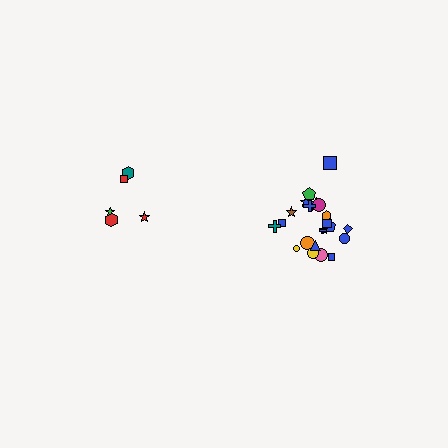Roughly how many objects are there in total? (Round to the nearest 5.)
Roughly 25 objects in total.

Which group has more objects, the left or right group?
The right group.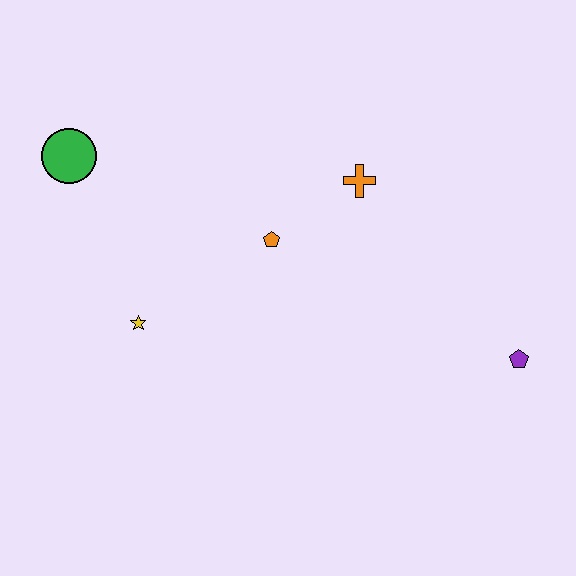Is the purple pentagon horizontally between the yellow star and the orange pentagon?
No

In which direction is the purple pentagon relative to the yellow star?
The purple pentagon is to the right of the yellow star.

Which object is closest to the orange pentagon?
The orange cross is closest to the orange pentagon.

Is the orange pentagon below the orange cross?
Yes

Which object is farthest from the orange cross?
The green circle is farthest from the orange cross.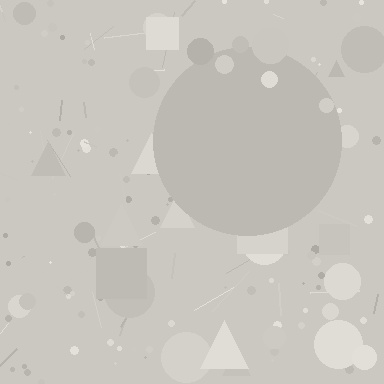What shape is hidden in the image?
A circle is hidden in the image.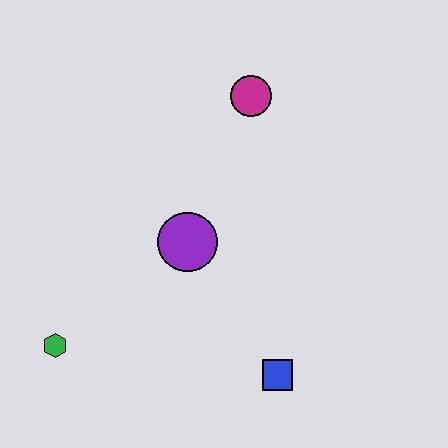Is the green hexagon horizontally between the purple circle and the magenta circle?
No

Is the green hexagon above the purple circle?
No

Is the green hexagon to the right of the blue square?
No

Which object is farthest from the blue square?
The magenta circle is farthest from the blue square.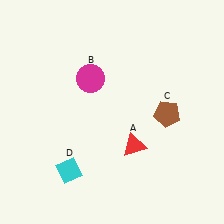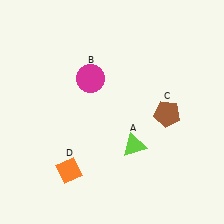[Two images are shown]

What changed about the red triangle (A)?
In Image 1, A is red. In Image 2, it changed to lime.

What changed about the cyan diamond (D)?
In Image 1, D is cyan. In Image 2, it changed to orange.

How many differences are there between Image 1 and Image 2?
There are 2 differences between the two images.